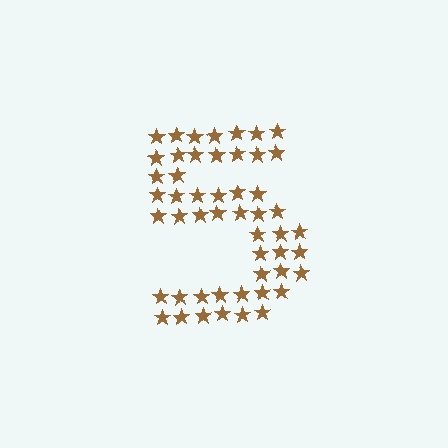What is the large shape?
The large shape is the digit 5.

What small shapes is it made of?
It is made of small stars.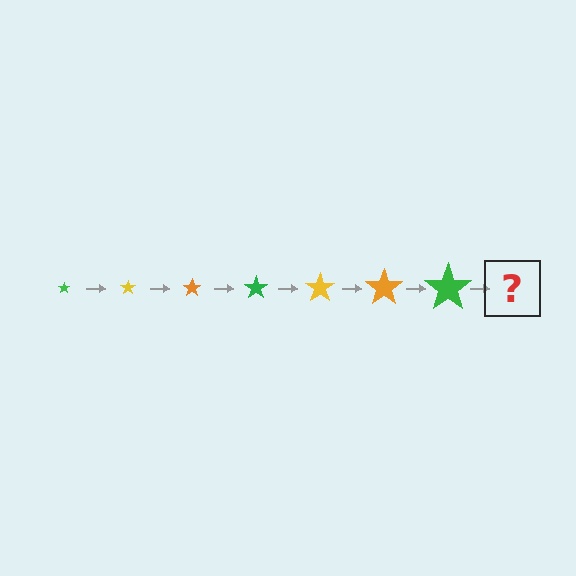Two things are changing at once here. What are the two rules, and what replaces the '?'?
The two rules are that the star grows larger each step and the color cycles through green, yellow, and orange. The '?' should be a yellow star, larger than the previous one.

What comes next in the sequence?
The next element should be a yellow star, larger than the previous one.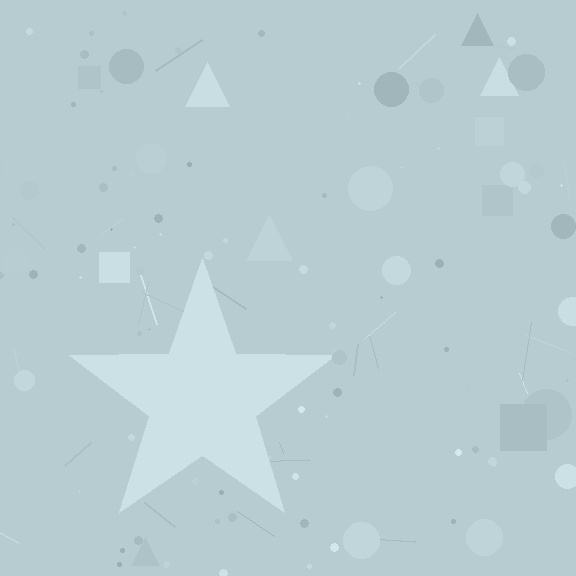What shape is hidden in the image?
A star is hidden in the image.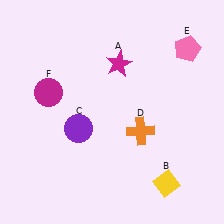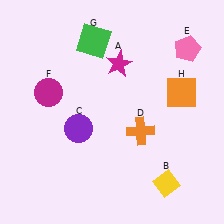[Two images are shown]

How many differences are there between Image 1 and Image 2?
There are 2 differences between the two images.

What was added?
A green square (G), an orange square (H) were added in Image 2.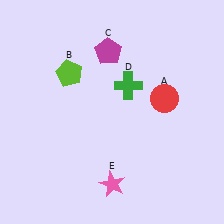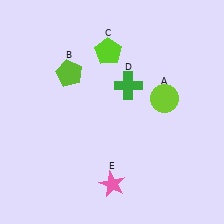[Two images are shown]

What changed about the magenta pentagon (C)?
In Image 1, C is magenta. In Image 2, it changed to lime.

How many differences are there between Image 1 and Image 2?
There are 2 differences between the two images.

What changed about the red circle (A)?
In Image 1, A is red. In Image 2, it changed to lime.